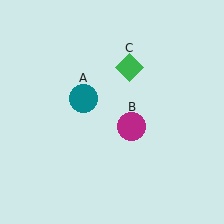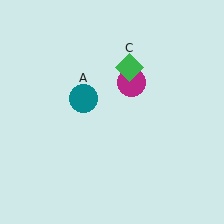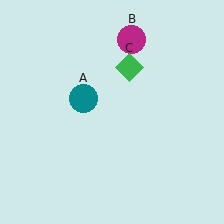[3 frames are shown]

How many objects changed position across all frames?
1 object changed position: magenta circle (object B).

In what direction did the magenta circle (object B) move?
The magenta circle (object B) moved up.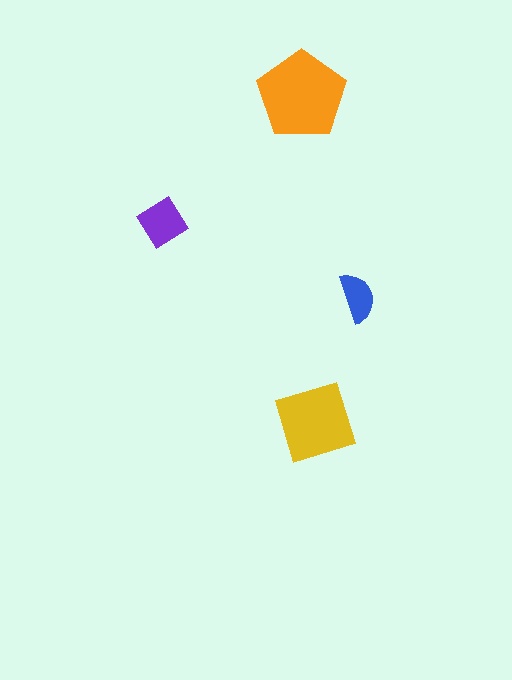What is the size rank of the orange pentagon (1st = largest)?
1st.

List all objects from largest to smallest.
The orange pentagon, the yellow diamond, the purple diamond, the blue semicircle.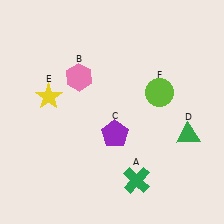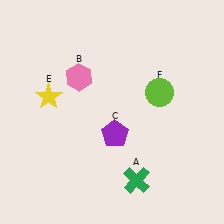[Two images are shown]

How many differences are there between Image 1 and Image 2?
There is 1 difference between the two images.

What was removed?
The green triangle (D) was removed in Image 2.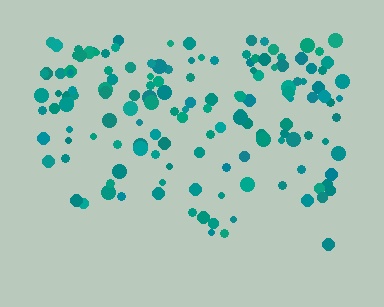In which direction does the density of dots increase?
From bottom to top, with the top side densest.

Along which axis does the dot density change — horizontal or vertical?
Vertical.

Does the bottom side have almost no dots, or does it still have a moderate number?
Still a moderate number, just noticeably fewer than the top.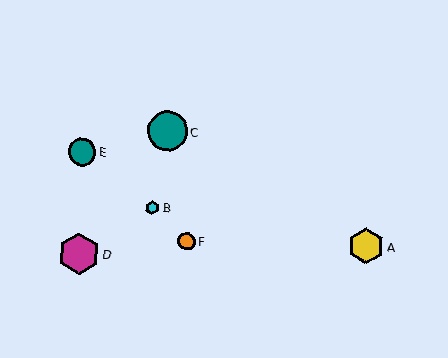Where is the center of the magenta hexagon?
The center of the magenta hexagon is at (79, 254).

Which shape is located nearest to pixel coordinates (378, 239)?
The yellow hexagon (labeled A) at (366, 246) is nearest to that location.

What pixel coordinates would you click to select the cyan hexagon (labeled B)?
Click at (152, 208) to select the cyan hexagon B.